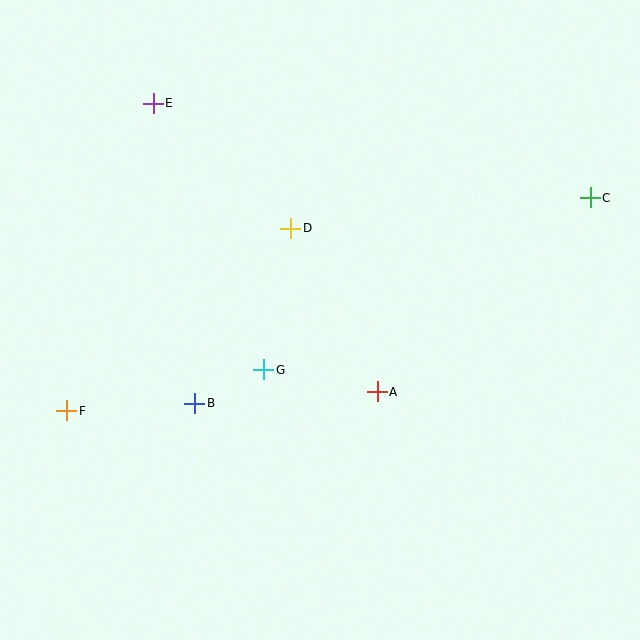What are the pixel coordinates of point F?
Point F is at (67, 411).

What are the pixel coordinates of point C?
Point C is at (590, 198).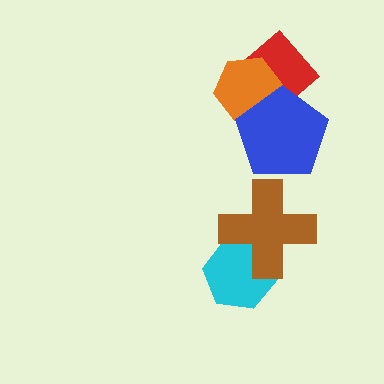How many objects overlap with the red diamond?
2 objects overlap with the red diamond.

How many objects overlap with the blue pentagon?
2 objects overlap with the blue pentagon.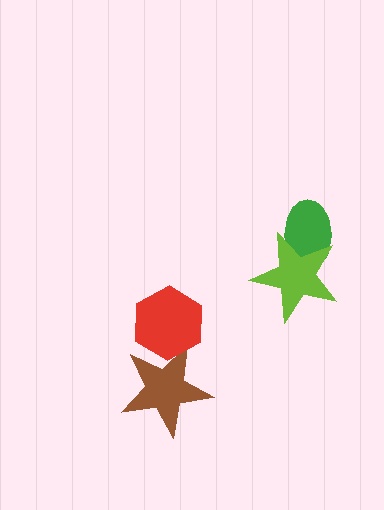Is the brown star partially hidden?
Yes, it is partially covered by another shape.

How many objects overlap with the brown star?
1 object overlaps with the brown star.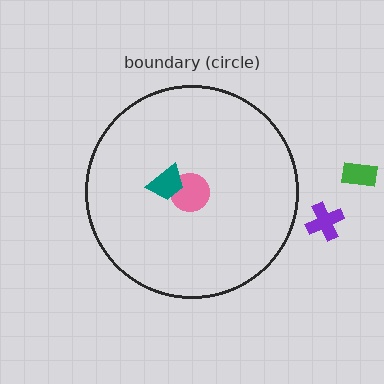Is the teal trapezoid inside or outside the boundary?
Inside.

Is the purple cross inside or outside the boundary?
Outside.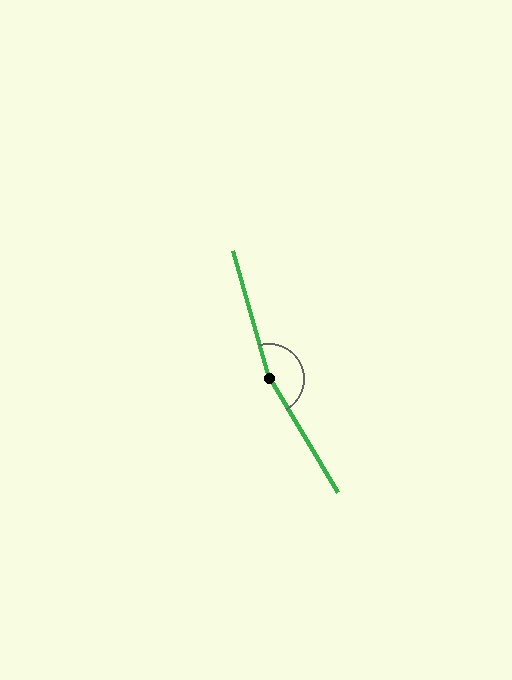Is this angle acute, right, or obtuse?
It is obtuse.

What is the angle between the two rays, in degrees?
Approximately 165 degrees.